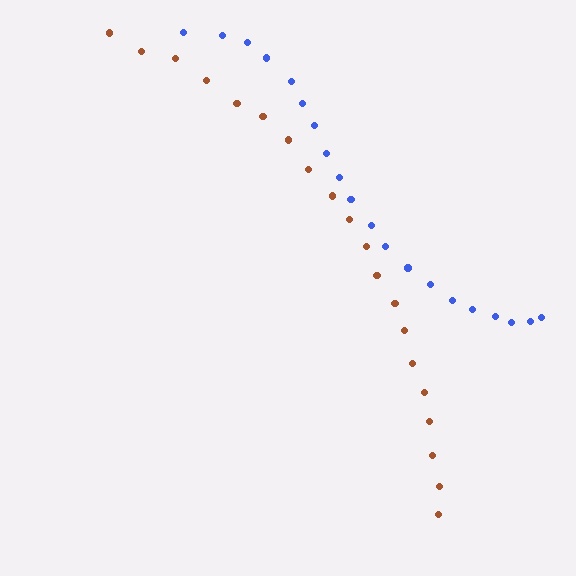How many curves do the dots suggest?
There are 2 distinct paths.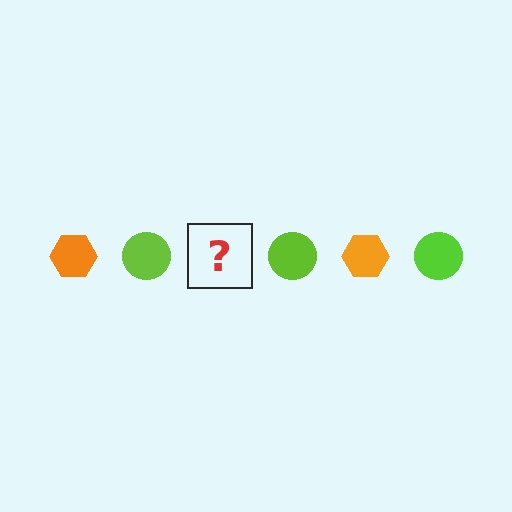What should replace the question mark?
The question mark should be replaced with an orange hexagon.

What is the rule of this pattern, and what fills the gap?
The rule is that the pattern alternates between orange hexagon and lime circle. The gap should be filled with an orange hexagon.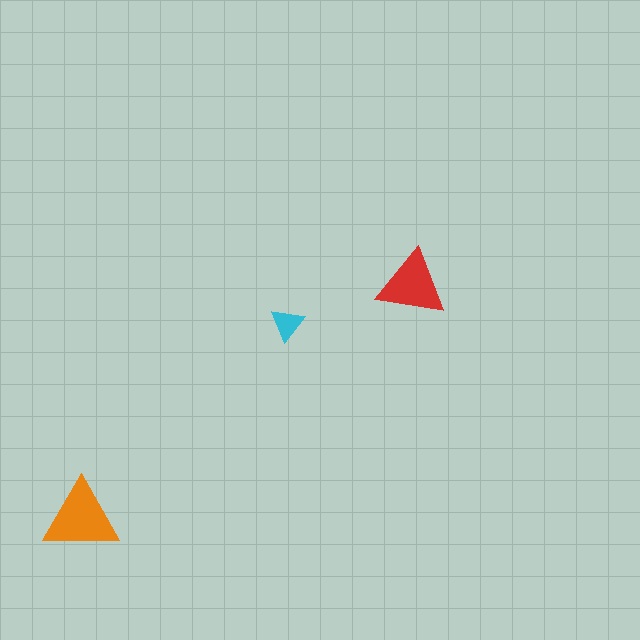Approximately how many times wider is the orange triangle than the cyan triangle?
About 2 times wider.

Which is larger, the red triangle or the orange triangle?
The orange one.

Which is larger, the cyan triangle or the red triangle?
The red one.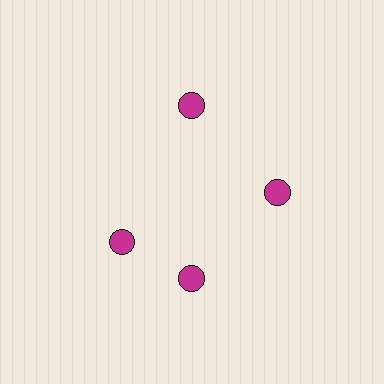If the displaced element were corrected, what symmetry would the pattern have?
It would have 4-fold rotational symmetry — the pattern would map onto itself every 90 degrees.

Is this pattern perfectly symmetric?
No. The 4 magenta circles are arranged in a ring, but one element near the 9 o'clock position is rotated out of alignment along the ring, breaking the 4-fold rotational symmetry.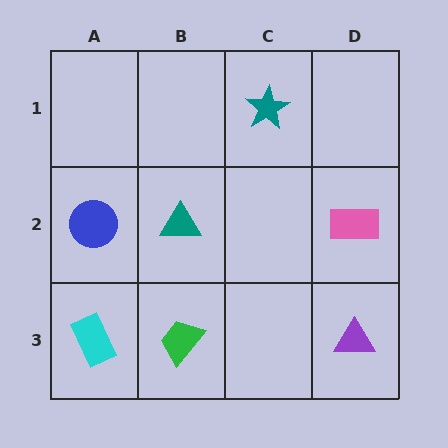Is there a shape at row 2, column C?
No, that cell is empty.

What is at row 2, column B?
A teal triangle.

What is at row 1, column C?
A teal star.